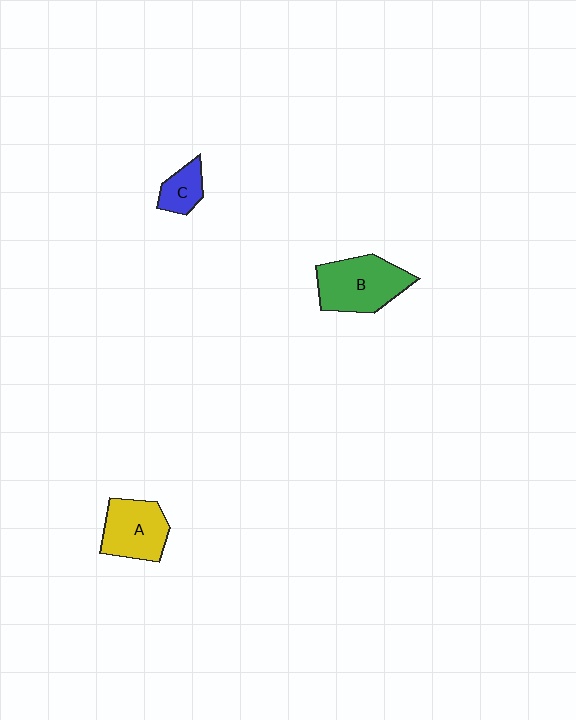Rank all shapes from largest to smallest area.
From largest to smallest: B (green), A (yellow), C (blue).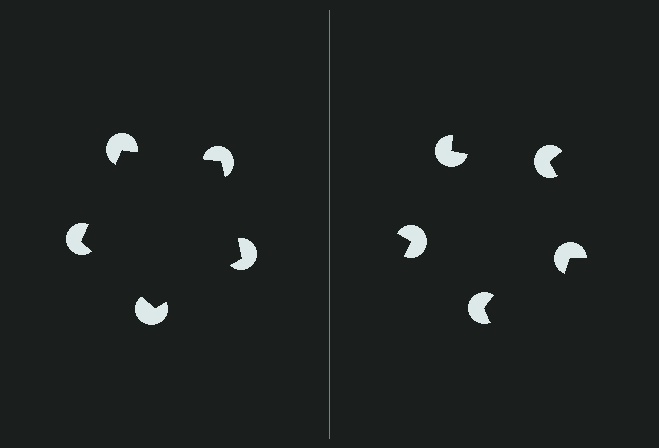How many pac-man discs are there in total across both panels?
10 — 5 on each side.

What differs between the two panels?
The pac-man discs are positioned identically on both sides; only the wedge orientations differ. On the left they align to a pentagon; on the right they are misaligned.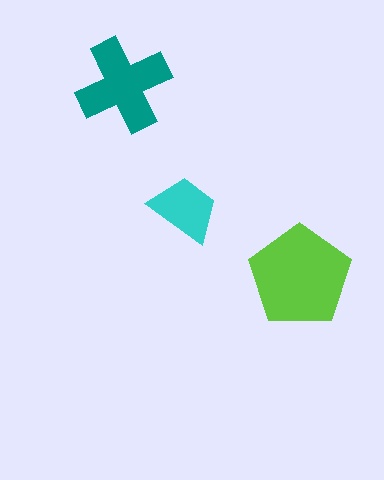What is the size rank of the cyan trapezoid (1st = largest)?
3rd.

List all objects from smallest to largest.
The cyan trapezoid, the teal cross, the lime pentagon.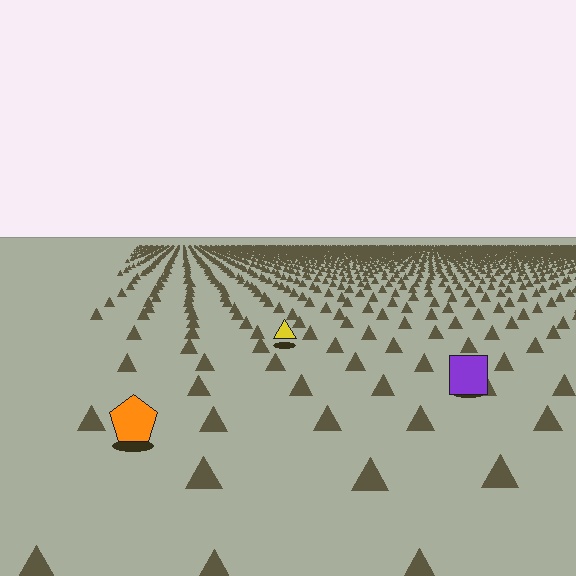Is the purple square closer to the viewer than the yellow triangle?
Yes. The purple square is closer — you can tell from the texture gradient: the ground texture is coarser near it.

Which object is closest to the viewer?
The orange pentagon is closest. The texture marks near it are larger and more spread out.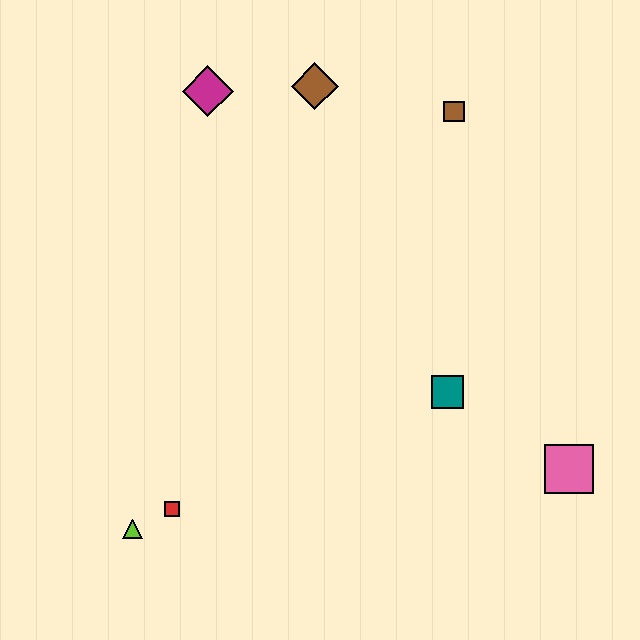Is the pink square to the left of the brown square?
No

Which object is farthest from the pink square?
The magenta diamond is farthest from the pink square.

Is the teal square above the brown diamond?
No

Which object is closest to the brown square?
The brown diamond is closest to the brown square.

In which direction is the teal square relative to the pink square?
The teal square is to the left of the pink square.